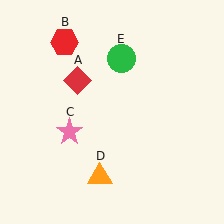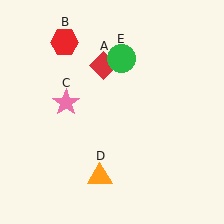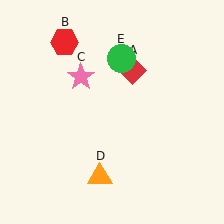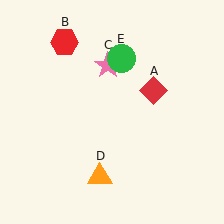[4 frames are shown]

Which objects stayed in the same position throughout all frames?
Red hexagon (object B) and orange triangle (object D) and green circle (object E) remained stationary.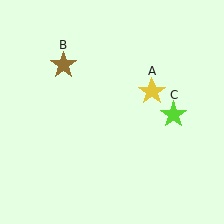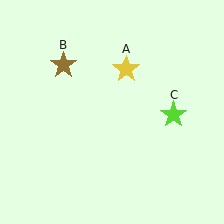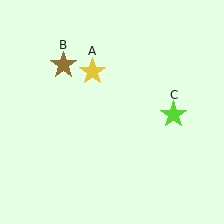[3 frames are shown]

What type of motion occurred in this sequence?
The yellow star (object A) rotated counterclockwise around the center of the scene.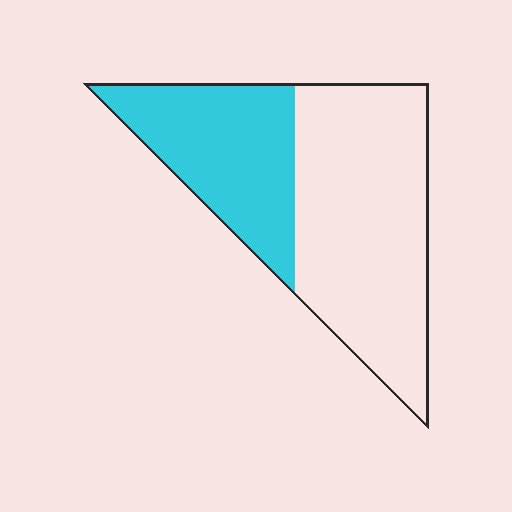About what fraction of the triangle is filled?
About three eighths (3/8).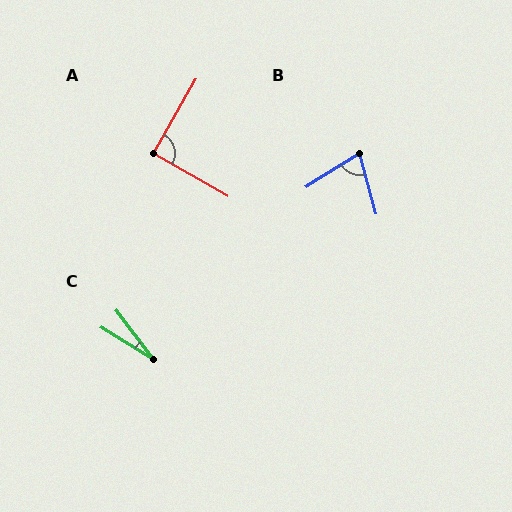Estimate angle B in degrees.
Approximately 73 degrees.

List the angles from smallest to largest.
C (21°), B (73°), A (90°).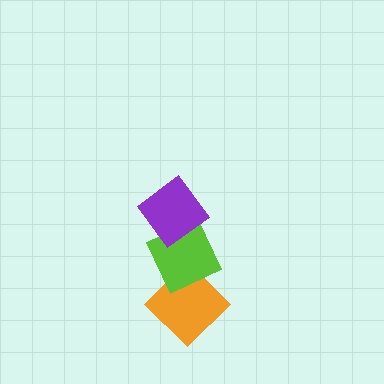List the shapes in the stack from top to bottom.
From top to bottom: the purple diamond, the lime diamond, the orange diamond.